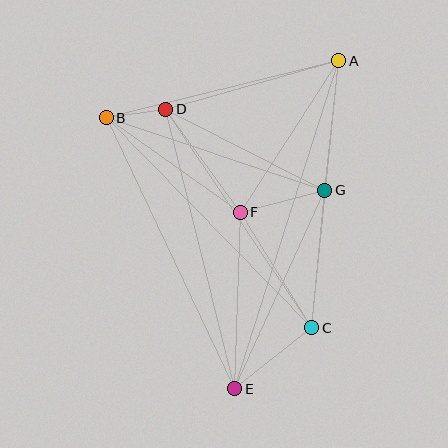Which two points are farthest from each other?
Points A and E are farthest from each other.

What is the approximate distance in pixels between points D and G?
The distance between D and G is approximately 178 pixels.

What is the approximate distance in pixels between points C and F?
The distance between C and F is approximately 136 pixels.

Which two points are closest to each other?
Points B and D are closest to each other.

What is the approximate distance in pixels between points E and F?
The distance between E and F is approximately 177 pixels.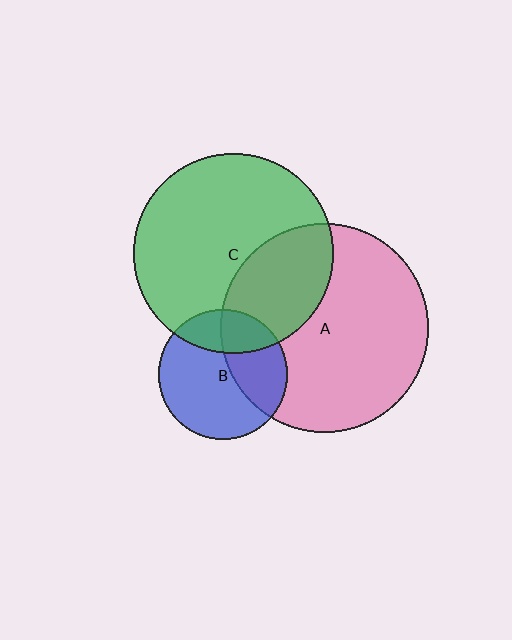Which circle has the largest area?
Circle A (pink).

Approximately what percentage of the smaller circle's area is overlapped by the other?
Approximately 25%.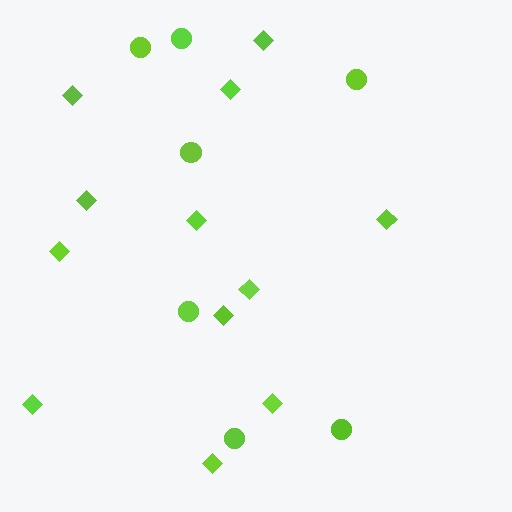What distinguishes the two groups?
There are 2 groups: one group of diamonds (12) and one group of circles (7).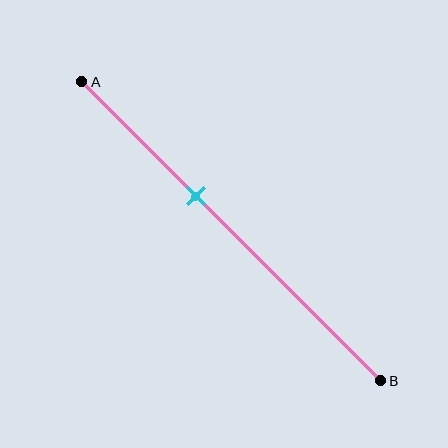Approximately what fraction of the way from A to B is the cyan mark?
The cyan mark is approximately 40% of the way from A to B.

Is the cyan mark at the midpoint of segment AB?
No, the mark is at about 40% from A, not at the 50% midpoint.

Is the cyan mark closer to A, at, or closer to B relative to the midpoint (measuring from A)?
The cyan mark is closer to point A than the midpoint of segment AB.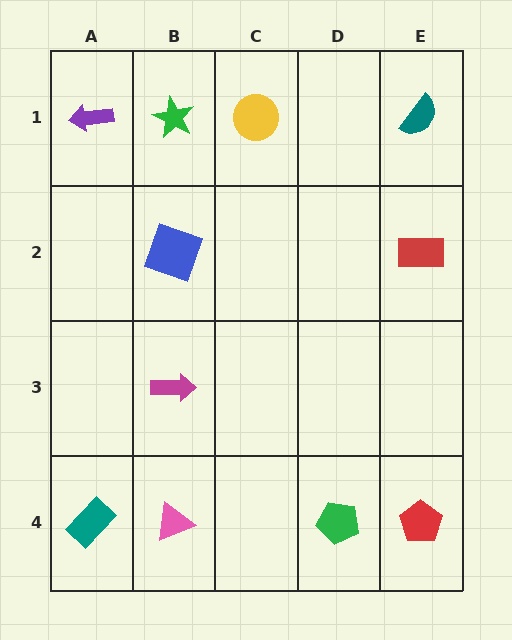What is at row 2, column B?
A blue square.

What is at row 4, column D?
A green pentagon.